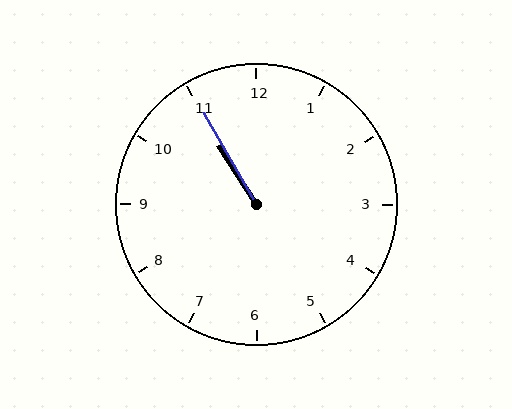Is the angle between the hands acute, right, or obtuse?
It is acute.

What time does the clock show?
10:55.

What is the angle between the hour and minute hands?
Approximately 2 degrees.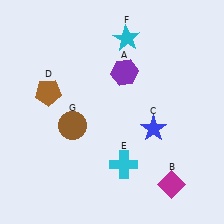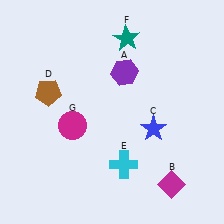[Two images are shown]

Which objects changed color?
F changed from cyan to teal. G changed from brown to magenta.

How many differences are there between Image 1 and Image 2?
There are 2 differences between the two images.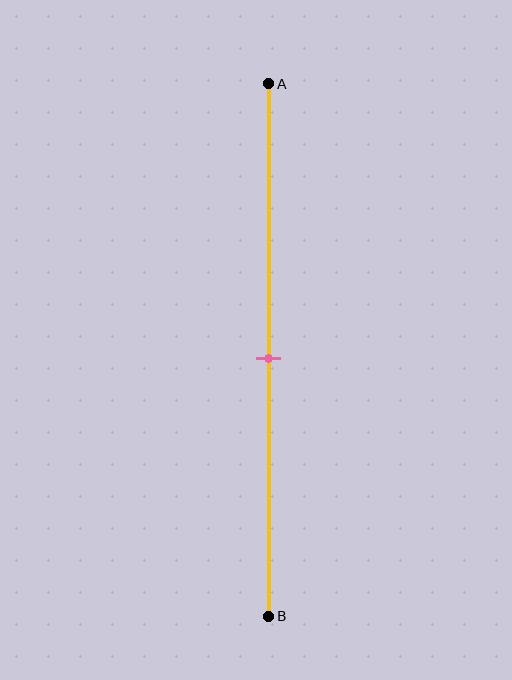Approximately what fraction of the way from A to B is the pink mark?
The pink mark is approximately 50% of the way from A to B.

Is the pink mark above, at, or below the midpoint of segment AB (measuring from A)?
The pink mark is approximately at the midpoint of segment AB.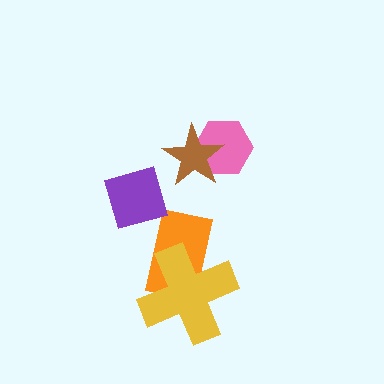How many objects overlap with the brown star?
1 object overlaps with the brown star.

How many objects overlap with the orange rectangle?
1 object overlaps with the orange rectangle.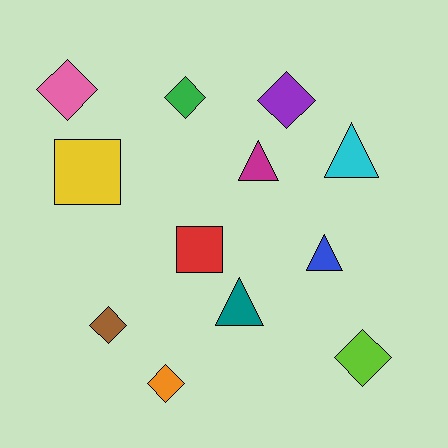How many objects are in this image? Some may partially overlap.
There are 12 objects.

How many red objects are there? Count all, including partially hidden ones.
There is 1 red object.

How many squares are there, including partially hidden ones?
There are 2 squares.